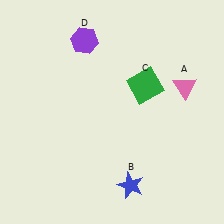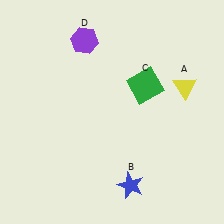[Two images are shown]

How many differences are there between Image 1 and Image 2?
There is 1 difference between the two images.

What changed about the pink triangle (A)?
In Image 1, A is pink. In Image 2, it changed to yellow.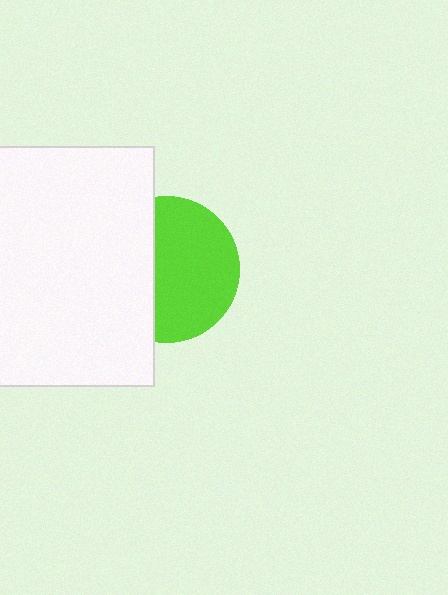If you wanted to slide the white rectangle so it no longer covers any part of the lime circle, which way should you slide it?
Slide it left — that is the most direct way to separate the two shapes.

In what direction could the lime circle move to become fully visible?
The lime circle could move right. That would shift it out from behind the white rectangle entirely.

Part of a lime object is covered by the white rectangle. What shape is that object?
It is a circle.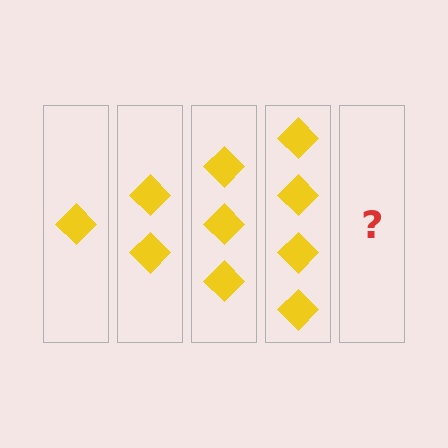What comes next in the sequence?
The next element should be 5 diamonds.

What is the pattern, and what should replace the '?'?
The pattern is that each step adds one more diamond. The '?' should be 5 diamonds.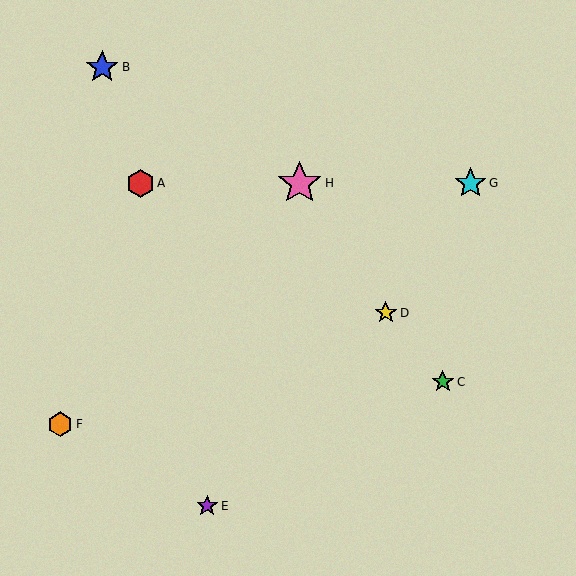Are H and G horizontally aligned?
Yes, both are at y≈183.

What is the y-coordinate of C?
Object C is at y≈382.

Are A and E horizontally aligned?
No, A is at y≈183 and E is at y≈506.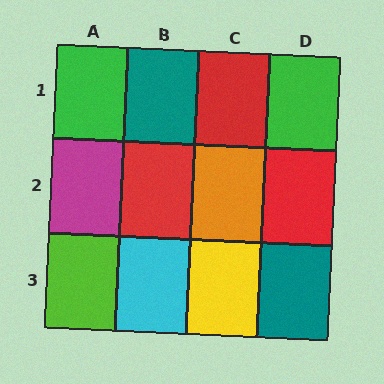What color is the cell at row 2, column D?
Red.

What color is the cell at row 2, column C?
Orange.